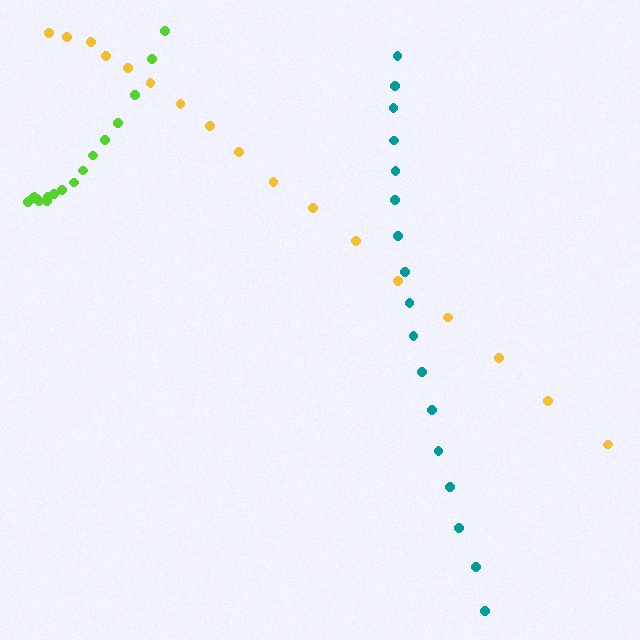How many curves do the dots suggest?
There are 3 distinct paths.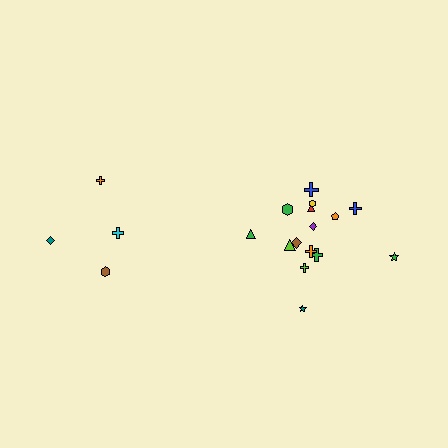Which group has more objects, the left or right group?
The right group.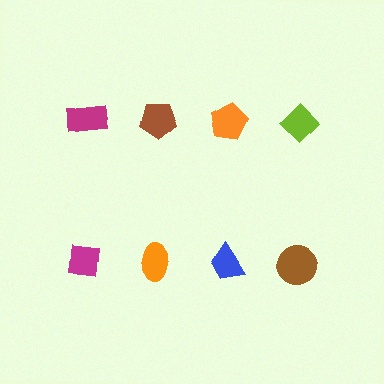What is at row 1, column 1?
A magenta rectangle.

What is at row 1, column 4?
A lime diamond.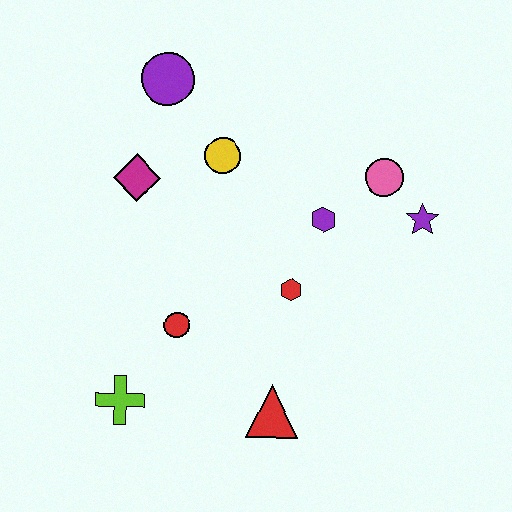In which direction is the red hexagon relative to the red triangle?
The red hexagon is above the red triangle.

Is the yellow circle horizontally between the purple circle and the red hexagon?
Yes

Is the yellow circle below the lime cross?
No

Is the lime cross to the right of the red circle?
No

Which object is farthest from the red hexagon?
The purple circle is farthest from the red hexagon.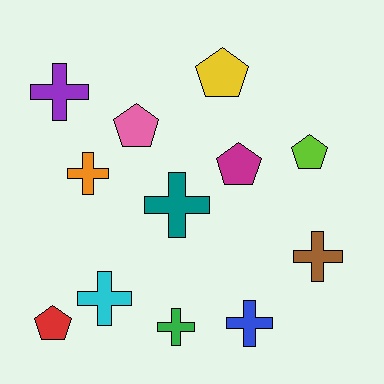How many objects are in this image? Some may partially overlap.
There are 12 objects.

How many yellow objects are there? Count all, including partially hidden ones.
There is 1 yellow object.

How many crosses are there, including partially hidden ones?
There are 7 crosses.